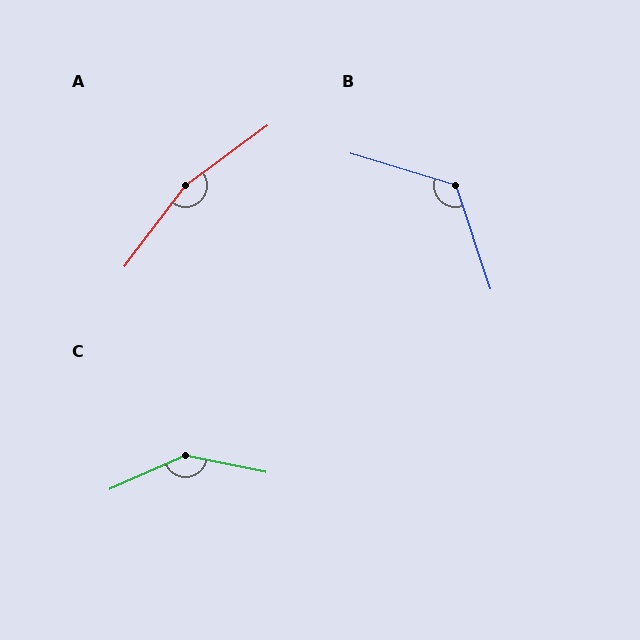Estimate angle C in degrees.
Approximately 145 degrees.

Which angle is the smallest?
B, at approximately 125 degrees.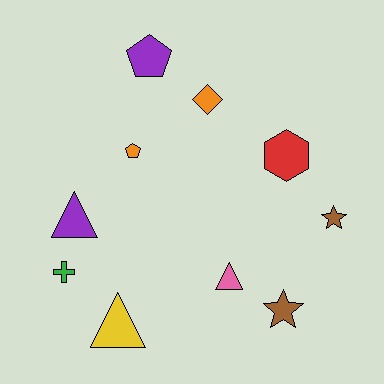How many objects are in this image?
There are 10 objects.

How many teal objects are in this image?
There are no teal objects.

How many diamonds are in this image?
There is 1 diamond.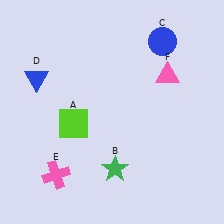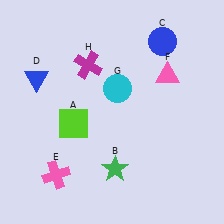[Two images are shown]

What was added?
A cyan circle (G), a magenta cross (H) were added in Image 2.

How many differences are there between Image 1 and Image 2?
There are 2 differences between the two images.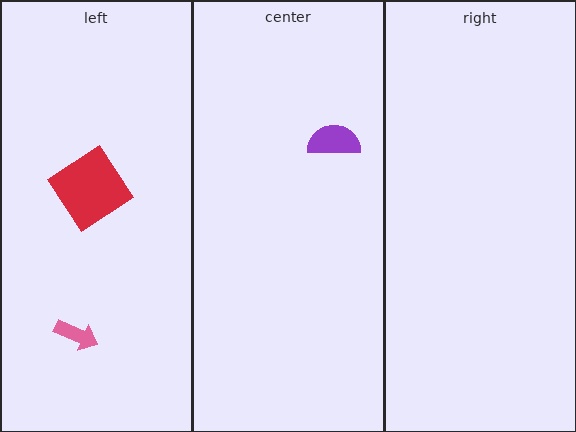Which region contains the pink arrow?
The left region.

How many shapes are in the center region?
1.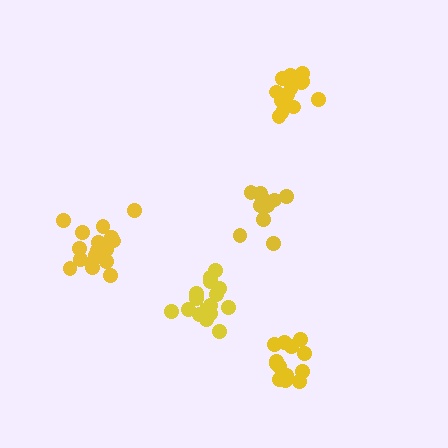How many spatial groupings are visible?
There are 5 spatial groupings.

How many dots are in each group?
Group 1: 11 dots, Group 2: 17 dots, Group 3: 13 dots, Group 4: 13 dots, Group 5: 17 dots (71 total).